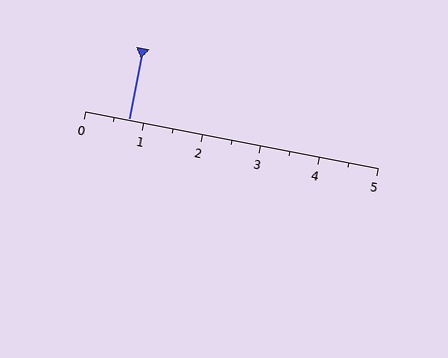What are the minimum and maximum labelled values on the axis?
The axis runs from 0 to 5.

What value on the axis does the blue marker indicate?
The marker indicates approximately 0.8.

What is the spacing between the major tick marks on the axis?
The major ticks are spaced 1 apart.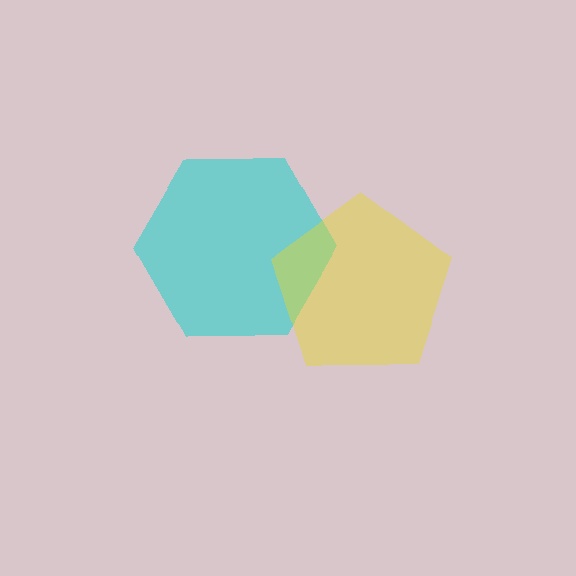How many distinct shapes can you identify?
There are 2 distinct shapes: a cyan hexagon, a yellow pentagon.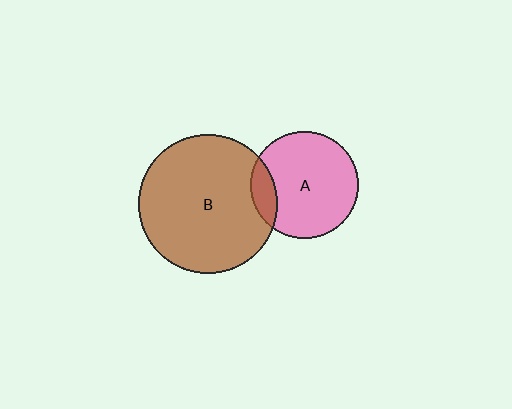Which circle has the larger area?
Circle B (brown).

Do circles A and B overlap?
Yes.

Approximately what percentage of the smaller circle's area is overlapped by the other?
Approximately 15%.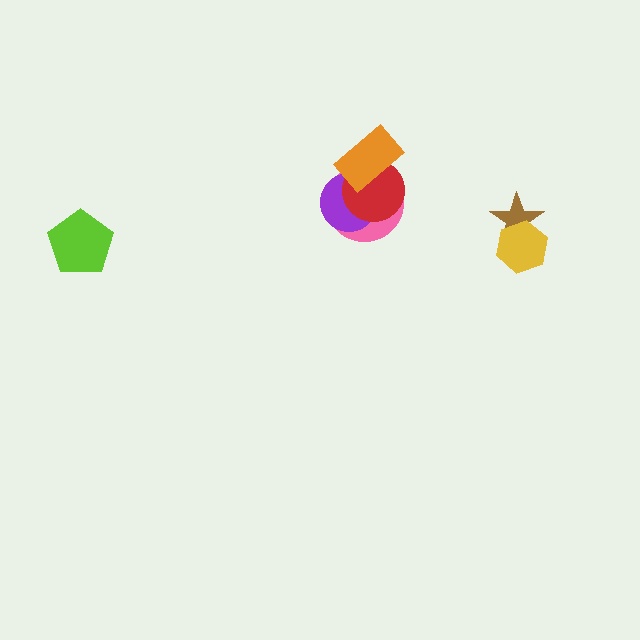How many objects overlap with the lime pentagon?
0 objects overlap with the lime pentagon.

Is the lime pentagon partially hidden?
No, no other shape covers it.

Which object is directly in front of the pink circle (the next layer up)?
The purple circle is directly in front of the pink circle.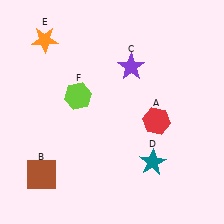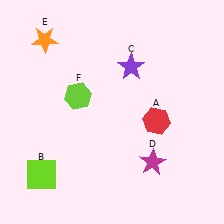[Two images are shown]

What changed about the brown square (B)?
In Image 1, B is brown. In Image 2, it changed to lime.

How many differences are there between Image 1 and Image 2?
There are 2 differences between the two images.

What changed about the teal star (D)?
In Image 1, D is teal. In Image 2, it changed to magenta.